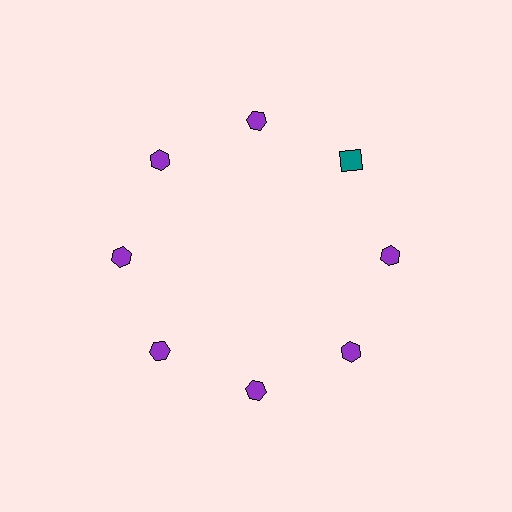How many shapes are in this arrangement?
There are 8 shapes arranged in a ring pattern.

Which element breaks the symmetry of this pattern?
The teal square at roughly the 2 o'clock position breaks the symmetry. All other shapes are purple hexagons.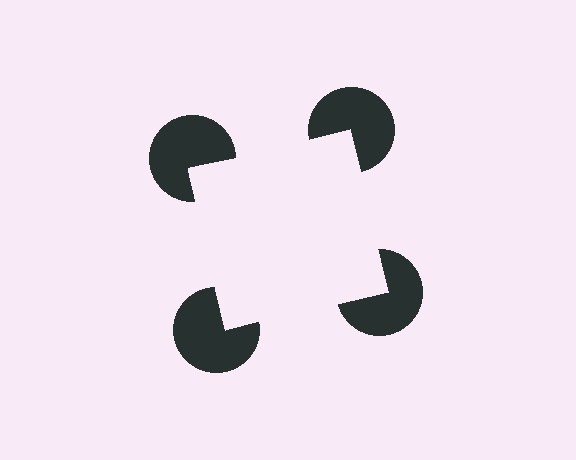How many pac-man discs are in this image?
There are 4 — one at each vertex of the illusory square.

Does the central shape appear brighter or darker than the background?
It typically appears slightly brighter than the background, even though no actual brightness change is drawn.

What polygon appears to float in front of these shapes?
An illusory square — its edges are inferred from the aligned wedge cuts in the pac-man discs, not physically drawn.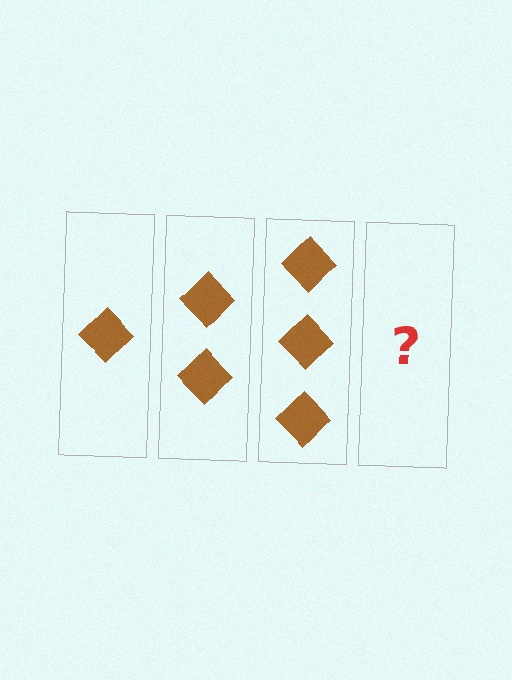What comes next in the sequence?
The next element should be 4 diamonds.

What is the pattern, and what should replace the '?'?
The pattern is that each step adds one more diamond. The '?' should be 4 diamonds.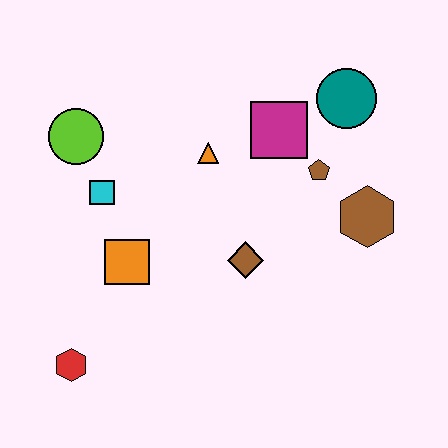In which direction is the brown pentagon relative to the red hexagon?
The brown pentagon is to the right of the red hexagon.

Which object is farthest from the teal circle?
The red hexagon is farthest from the teal circle.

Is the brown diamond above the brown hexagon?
No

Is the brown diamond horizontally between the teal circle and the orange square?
Yes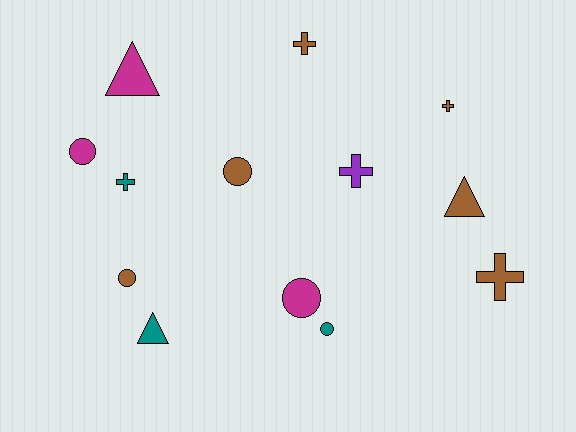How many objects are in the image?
There are 13 objects.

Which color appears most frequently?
Brown, with 6 objects.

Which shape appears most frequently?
Cross, with 5 objects.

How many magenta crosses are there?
There are no magenta crosses.